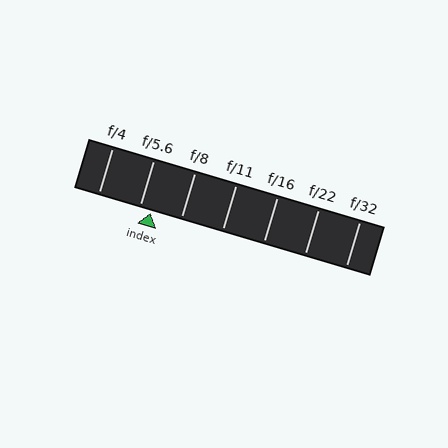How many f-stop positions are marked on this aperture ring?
There are 7 f-stop positions marked.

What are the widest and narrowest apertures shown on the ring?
The widest aperture shown is f/4 and the narrowest is f/32.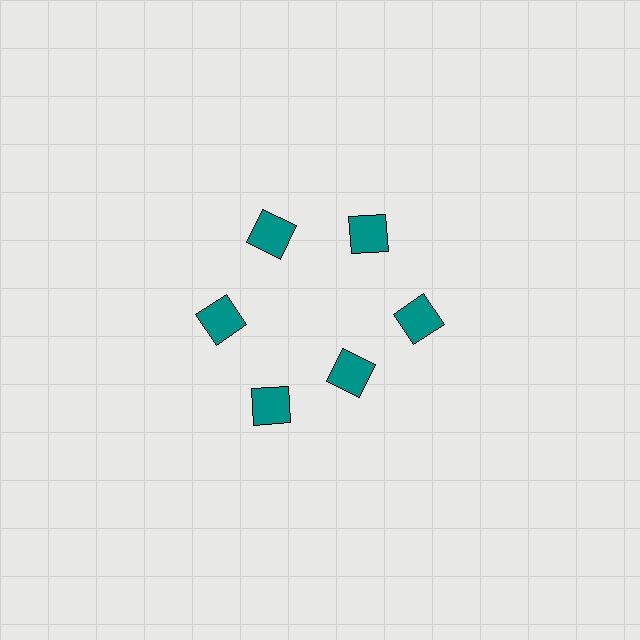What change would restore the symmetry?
The symmetry would be restored by moving it outward, back onto the ring so that all 6 squares sit at equal angles and equal distance from the center.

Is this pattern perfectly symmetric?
No. The 6 teal squares are arranged in a ring, but one element near the 5 o'clock position is pulled inward toward the center, breaking the 6-fold rotational symmetry.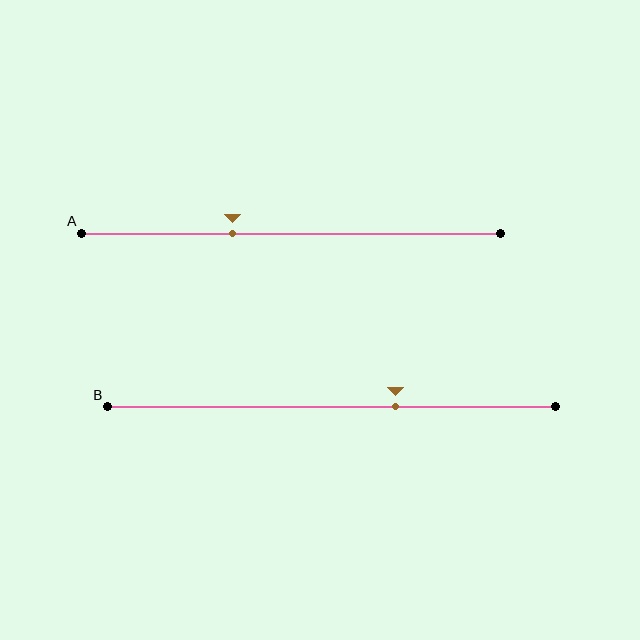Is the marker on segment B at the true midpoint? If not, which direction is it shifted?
No, the marker on segment B is shifted to the right by about 14% of the segment length.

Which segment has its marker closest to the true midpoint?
Segment A has its marker closest to the true midpoint.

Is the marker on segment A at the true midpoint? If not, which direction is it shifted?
No, the marker on segment A is shifted to the left by about 14% of the segment length.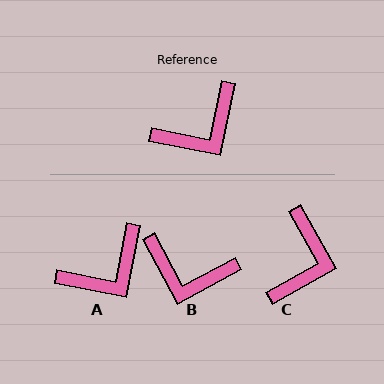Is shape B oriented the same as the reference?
No, it is off by about 50 degrees.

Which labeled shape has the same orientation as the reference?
A.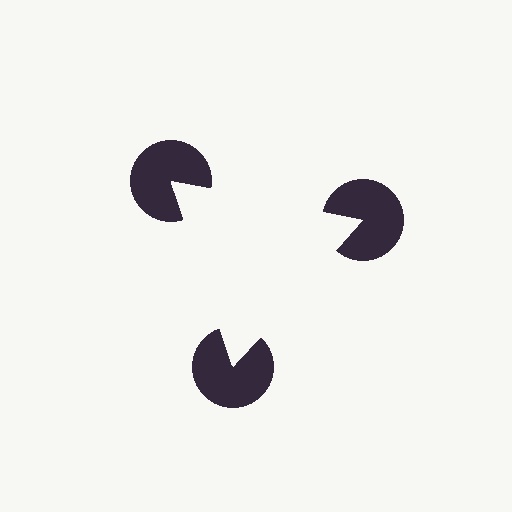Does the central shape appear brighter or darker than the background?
It typically appears slightly brighter than the background, even though no actual brightness change is drawn.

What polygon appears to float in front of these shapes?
An illusory triangle — its edges are inferred from the aligned wedge cuts in the pac-man discs, not physically drawn.